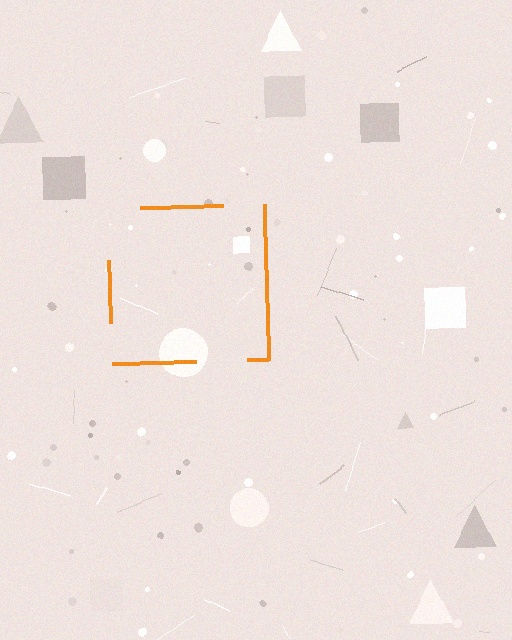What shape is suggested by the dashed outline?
The dashed outline suggests a square.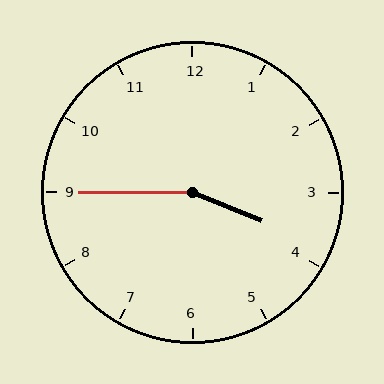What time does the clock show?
3:45.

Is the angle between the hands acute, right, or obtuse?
It is obtuse.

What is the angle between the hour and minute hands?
Approximately 158 degrees.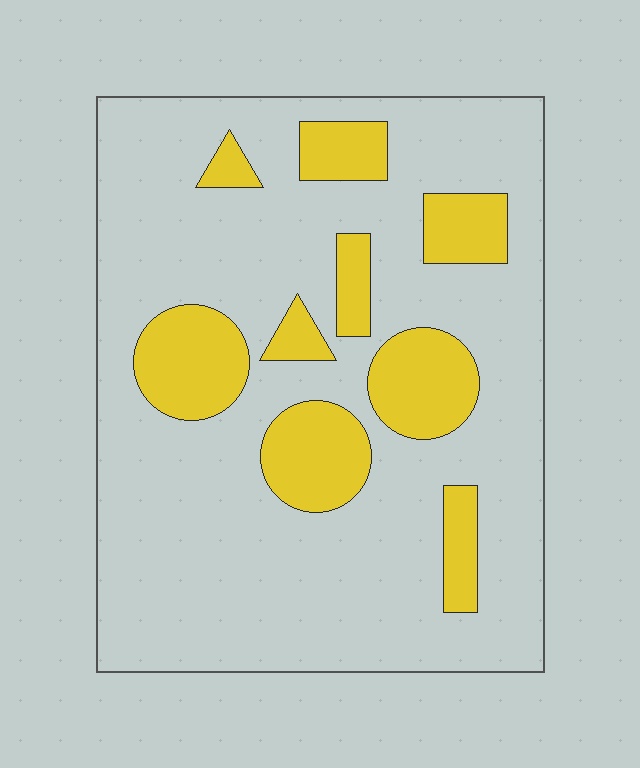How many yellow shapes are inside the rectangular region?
9.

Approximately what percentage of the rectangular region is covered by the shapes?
Approximately 20%.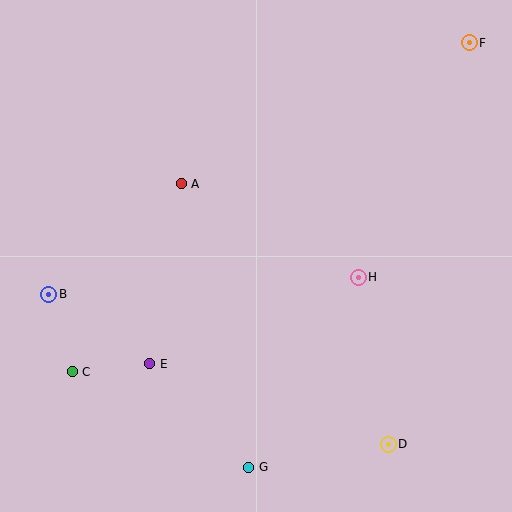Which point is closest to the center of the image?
Point A at (181, 184) is closest to the center.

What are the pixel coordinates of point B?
Point B is at (49, 294).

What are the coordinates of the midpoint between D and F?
The midpoint between D and F is at (429, 243).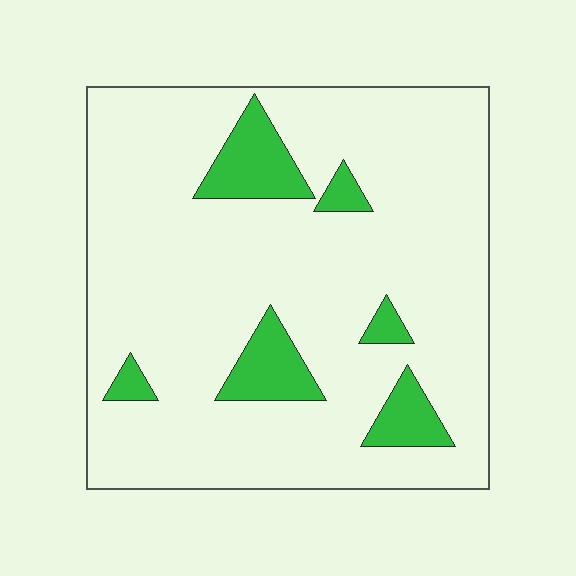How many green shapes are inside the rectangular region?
6.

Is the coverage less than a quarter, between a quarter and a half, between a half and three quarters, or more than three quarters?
Less than a quarter.